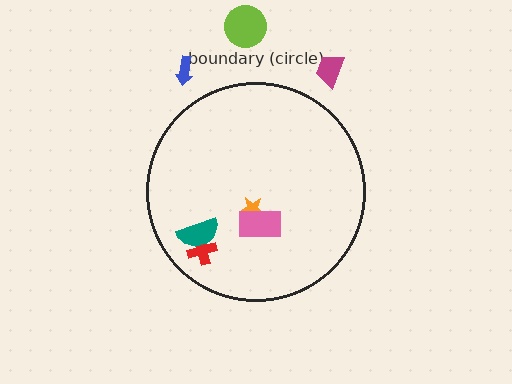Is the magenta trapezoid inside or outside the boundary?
Outside.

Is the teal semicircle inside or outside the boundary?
Inside.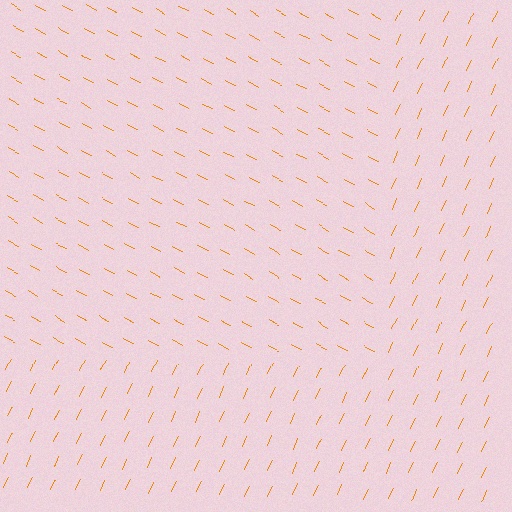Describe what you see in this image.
The image is filled with small orange line segments. A rectangle region in the image has lines oriented differently from the surrounding lines, creating a visible texture boundary.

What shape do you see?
I see a rectangle.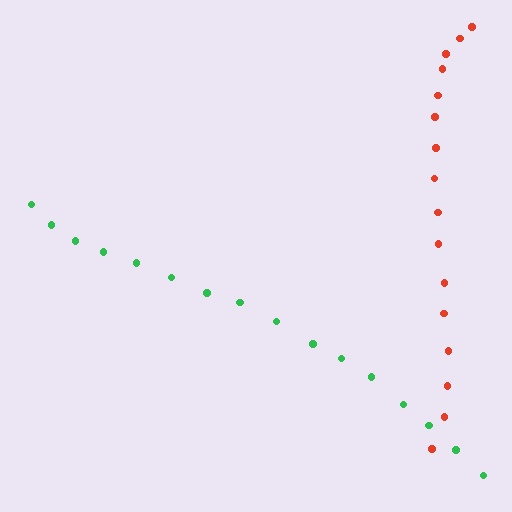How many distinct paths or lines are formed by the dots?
There are 2 distinct paths.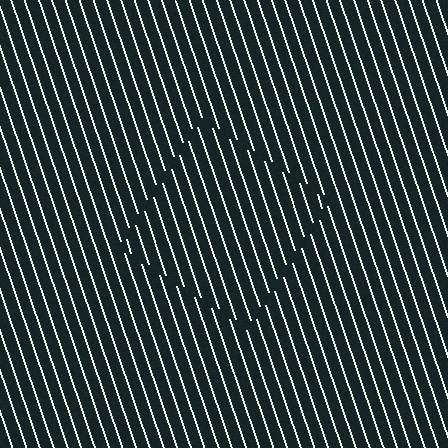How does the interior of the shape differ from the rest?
The interior of the shape contains the same grating, shifted by half a period — the contour is defined by the phase discontinuity where line-ends from the inner and outer gratings abut.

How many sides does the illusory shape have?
4 sides — the line-ends trace a square.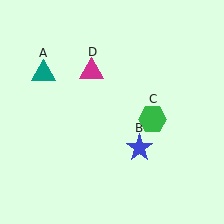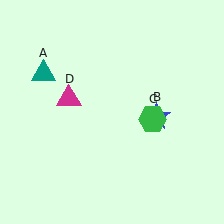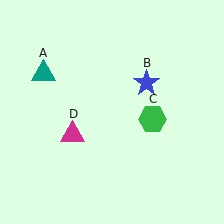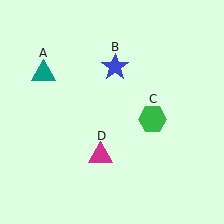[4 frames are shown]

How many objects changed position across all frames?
2 objects changed position: blue star (object B), magenta triangle (object D).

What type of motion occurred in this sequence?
The blue star (object B), magenta triangle (object D) rotated counterclockwise around the center of the scene.